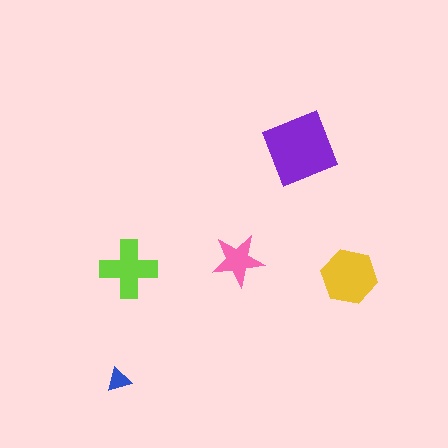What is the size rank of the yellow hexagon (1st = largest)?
2nd.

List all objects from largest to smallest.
The purple diamond, the yellow hexagon, the lime cross, the pink star, the blue triangle.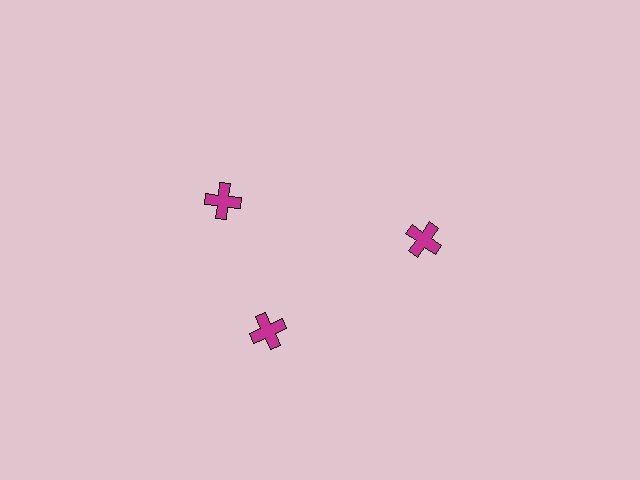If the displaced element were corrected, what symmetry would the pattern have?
It would have 3-fold rotational symmetry — the pattern would map onto itself every 120 degrees.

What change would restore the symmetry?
The symmetry would be restored by rotating it back into even spacing with its neighbors so that all 3 crosses sit at equal angles and equal distance from the center.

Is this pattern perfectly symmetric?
No. The 3 magenta crosses are arranged in a ring, but one element near the 11 o'clock position is rotated out of alignment along the ring, breaking the 3-fold rotational symmetry.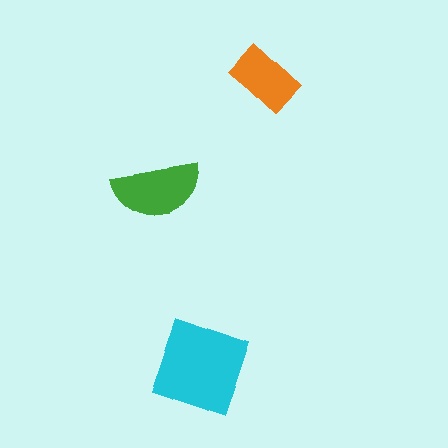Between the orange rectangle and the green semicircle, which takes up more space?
The green semicircle.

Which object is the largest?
The cyan square.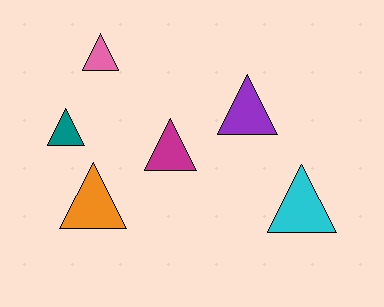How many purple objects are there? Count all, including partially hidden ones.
There is 1 purple object.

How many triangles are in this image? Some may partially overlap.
There are 6 triangles.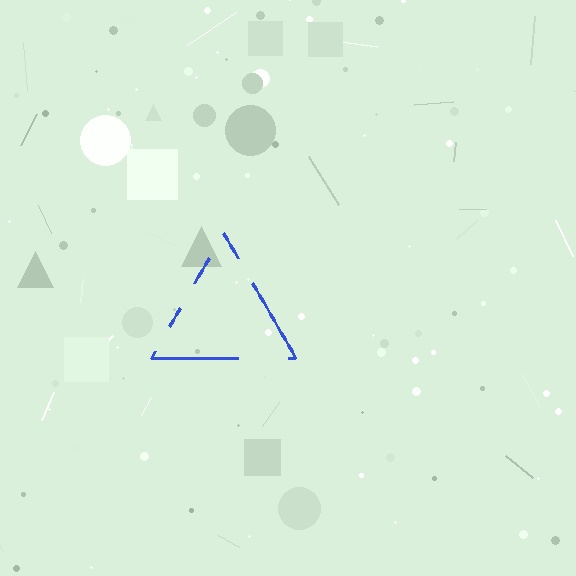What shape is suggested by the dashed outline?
The dashed outline suggests a triangle.